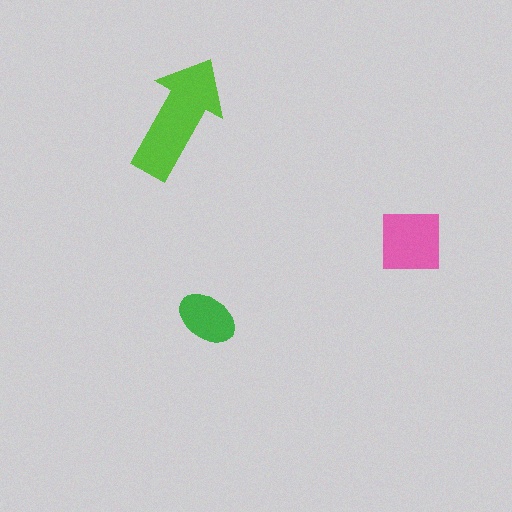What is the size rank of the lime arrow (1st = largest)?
1st.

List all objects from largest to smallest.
The lime arrow, the pink square, the green ellipse.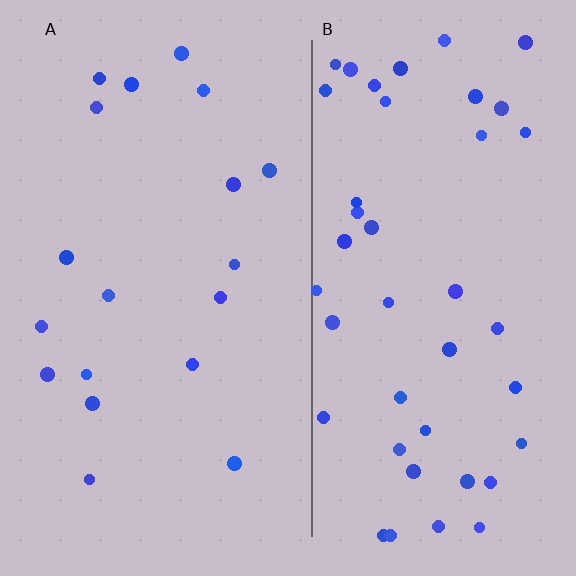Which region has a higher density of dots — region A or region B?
B (the right).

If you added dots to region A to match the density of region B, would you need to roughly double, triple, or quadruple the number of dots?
Approximately double.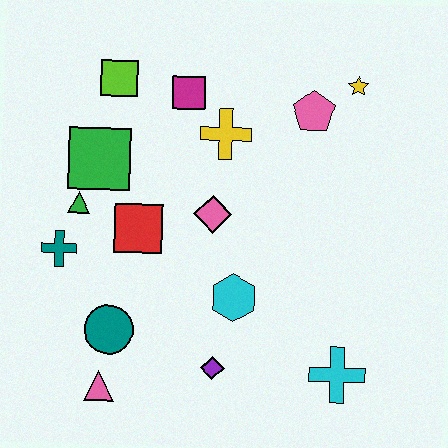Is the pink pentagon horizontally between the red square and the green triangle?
No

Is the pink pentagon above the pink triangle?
Yes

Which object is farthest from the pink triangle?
The yellow star is farthest from the pink triangle.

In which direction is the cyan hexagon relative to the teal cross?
The cyan hexagon is to the right of the teal cross.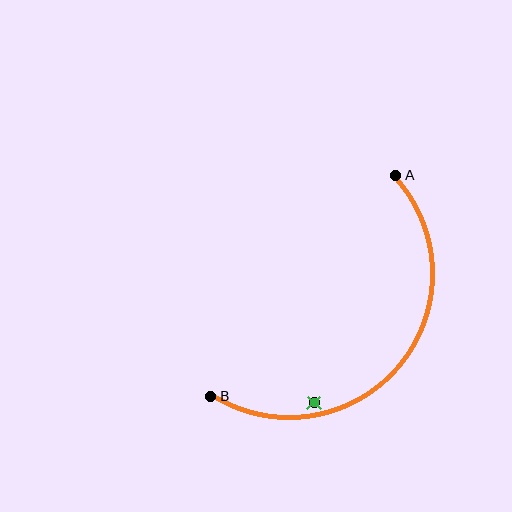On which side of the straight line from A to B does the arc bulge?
The arc bulges below and to the right of the straight line connecting A and B.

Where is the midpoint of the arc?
The arc midpoint is the point on the curve farthest from the straight line joining A and B. It sits below and to the right of that line.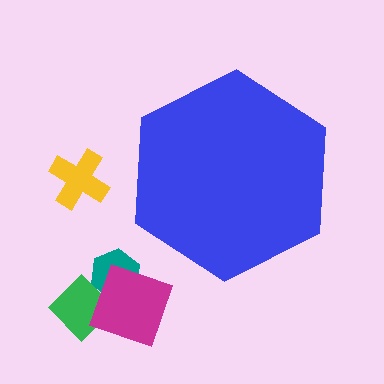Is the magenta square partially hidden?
No, the magenta square is fully visible.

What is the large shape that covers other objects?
A blue hexagon.